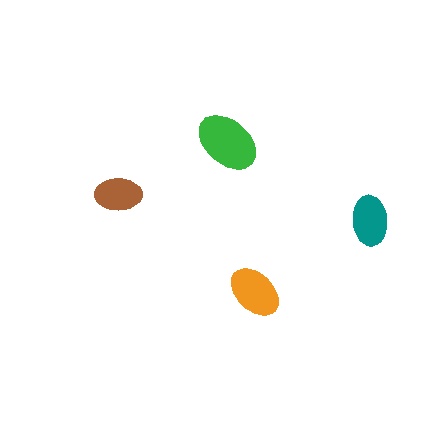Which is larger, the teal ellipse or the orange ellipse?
The orange one.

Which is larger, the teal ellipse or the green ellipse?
The green one.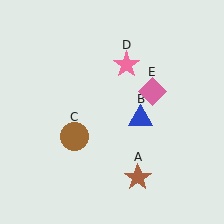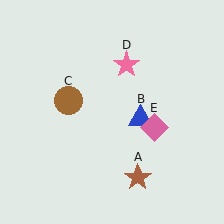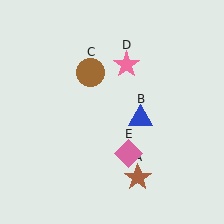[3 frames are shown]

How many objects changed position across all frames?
2 objects changed position: brown circle (object C), pink diamond (object E).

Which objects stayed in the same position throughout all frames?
Brown star (object A) and blue triangle (object B) and pink star (object D) remained stationary.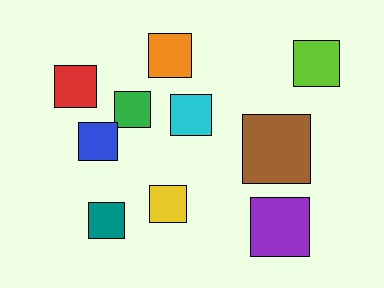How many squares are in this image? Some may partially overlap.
There are 10 squares.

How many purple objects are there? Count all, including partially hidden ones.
There is 1 purple object.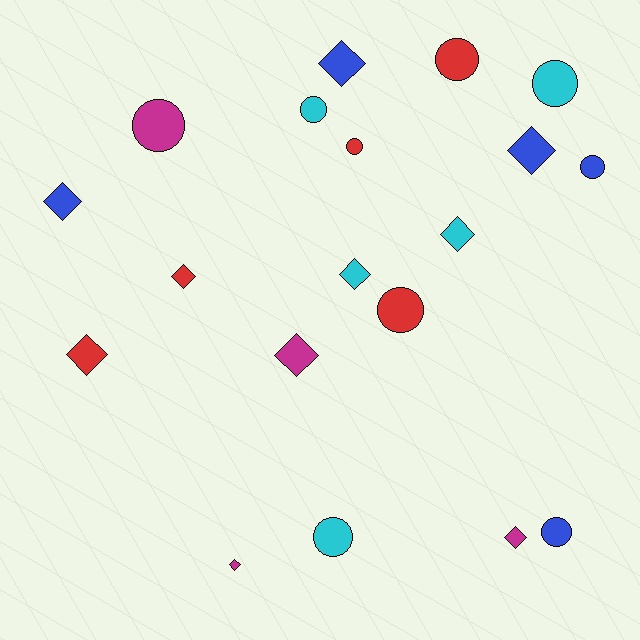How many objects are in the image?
There are 19 objects.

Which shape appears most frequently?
Diamond, with 10 objects.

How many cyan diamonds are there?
There are 2 cyan diamonds.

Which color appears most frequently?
Blue, with 5 objects.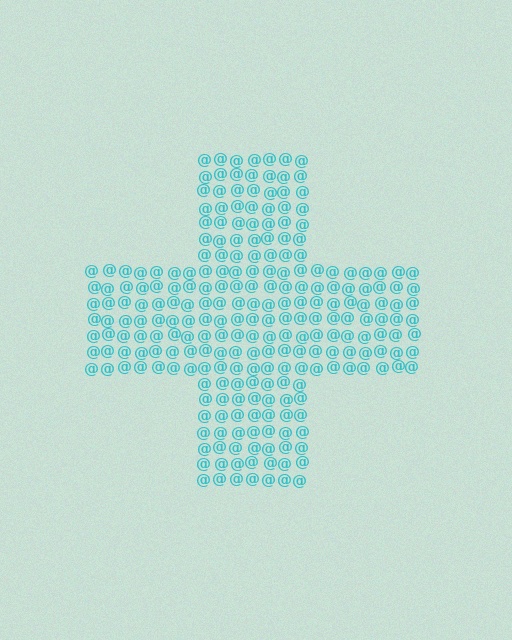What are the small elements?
The small elements are at signs.